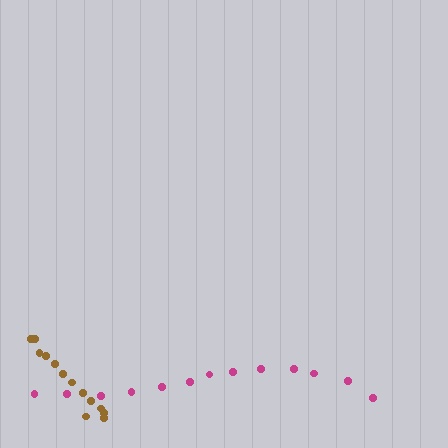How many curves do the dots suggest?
There are 2 distinct paths.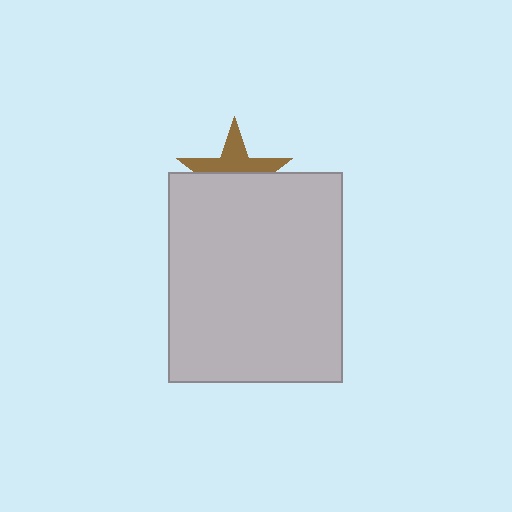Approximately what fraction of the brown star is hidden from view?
Roughly 56% of the brown star is hidden behind the light gray rectangle.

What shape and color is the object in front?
The object in front is a light gray rectangle.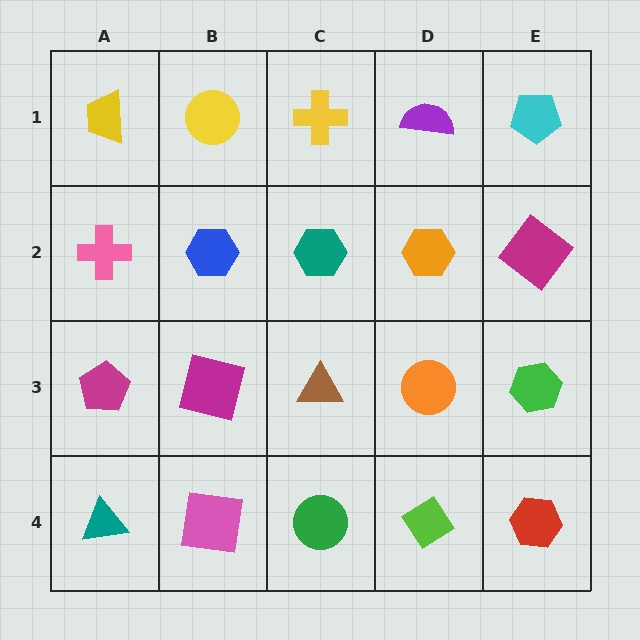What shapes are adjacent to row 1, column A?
A pink cross (row 2, column A), a yellow circle (row 1, column B).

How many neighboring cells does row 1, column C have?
3.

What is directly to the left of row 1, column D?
A yellow cross.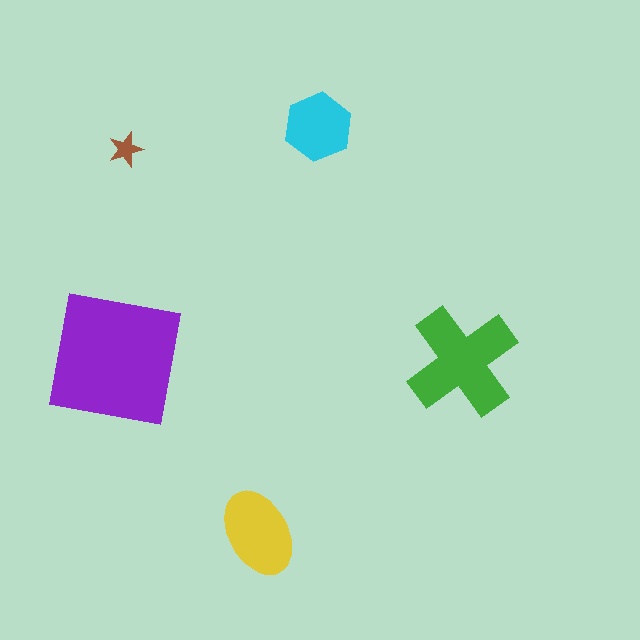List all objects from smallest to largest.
The brown star, the cyan hexagon, the yellow ellipse, the green cross, the purple square.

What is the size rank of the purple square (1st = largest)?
1st.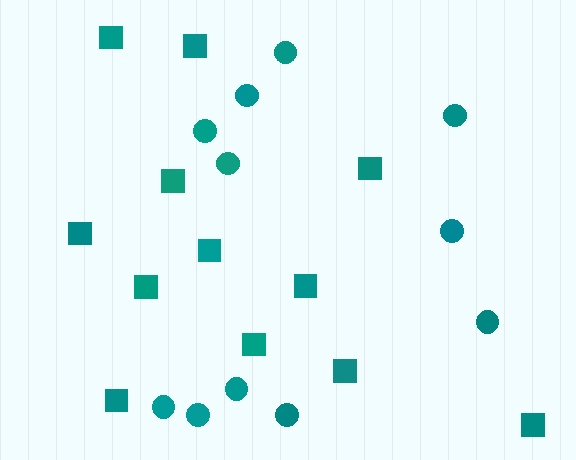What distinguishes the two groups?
There are 2 groups: one group of circles (11) and one group of squares (12).